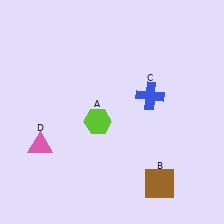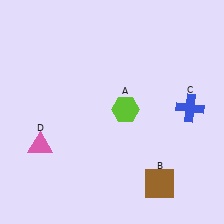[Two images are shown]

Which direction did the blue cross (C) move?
The blue cross (C) moved right.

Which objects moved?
The objects that moved are: the lime hexagon (A), the blue cross (C).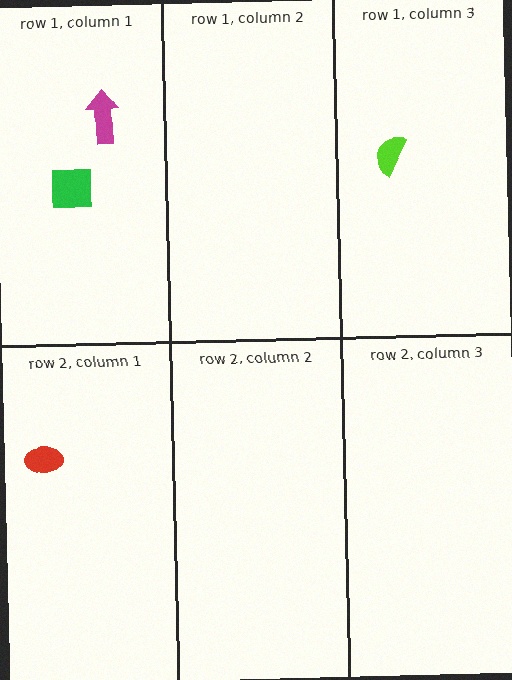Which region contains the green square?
The row 1, column 1 region.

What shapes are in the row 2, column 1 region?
The red ellipse.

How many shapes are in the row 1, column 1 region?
2.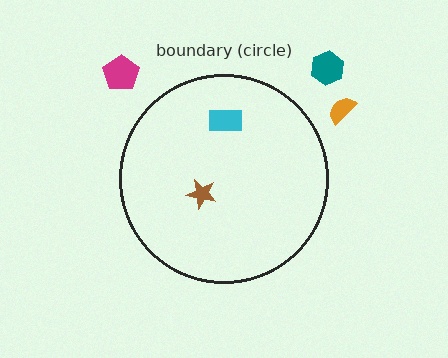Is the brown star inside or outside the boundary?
Inside.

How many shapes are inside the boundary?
2 inside, 3 outside.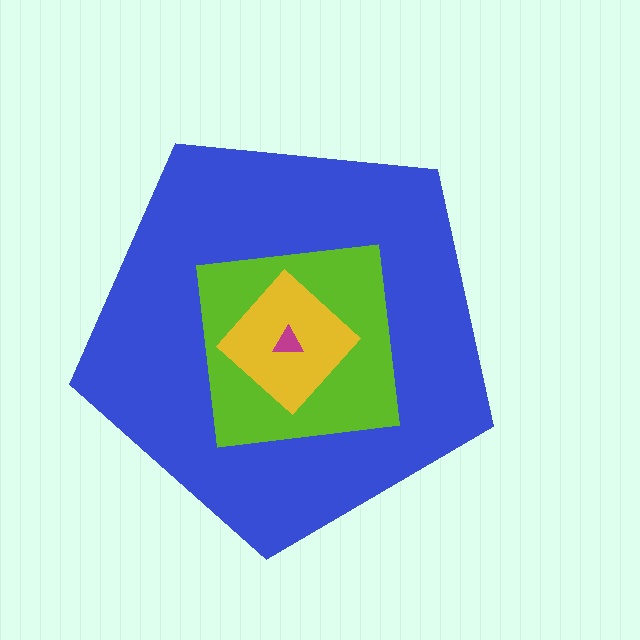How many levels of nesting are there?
4.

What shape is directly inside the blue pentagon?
The lime square.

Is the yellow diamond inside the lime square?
Yes.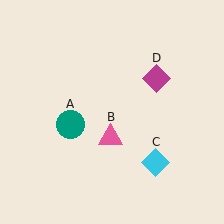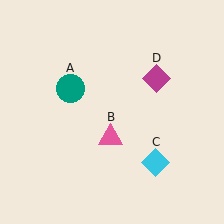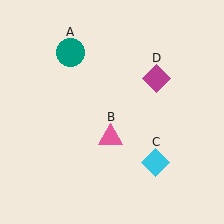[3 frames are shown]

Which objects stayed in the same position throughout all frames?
Pink triangle (object B) and cyan diamond (object C) and magenta diamond (object D) remained stationary.